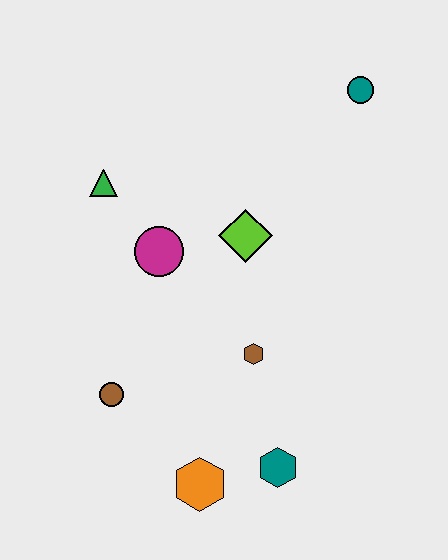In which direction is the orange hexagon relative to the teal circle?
The orange hexagon is below the teal circle.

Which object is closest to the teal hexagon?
The orange hexagon is closest to the teal hexagon.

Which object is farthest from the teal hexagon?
The teal circle is farthest from the teal hexagon.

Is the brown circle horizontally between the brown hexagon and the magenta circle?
No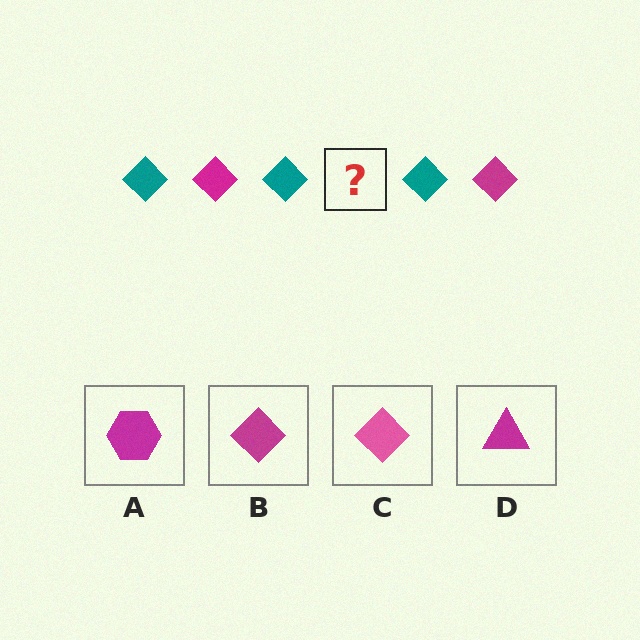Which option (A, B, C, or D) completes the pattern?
B.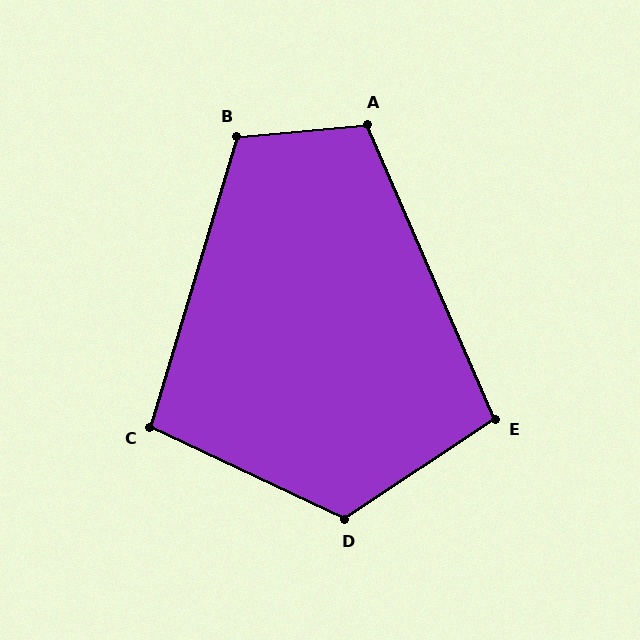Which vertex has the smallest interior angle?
C, at approximately 99 degrees.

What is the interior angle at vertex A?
Approximately 108 degrees (obtuse).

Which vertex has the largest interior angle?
D, at approximately 121 degrees.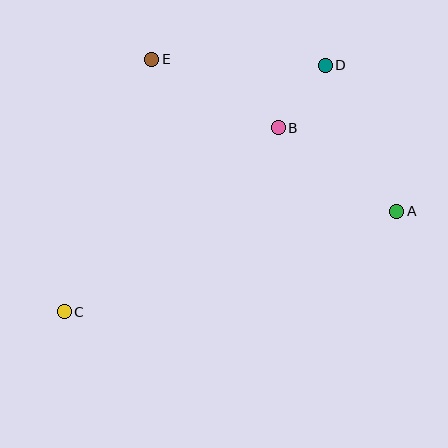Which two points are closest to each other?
Points B and D are closest to each other.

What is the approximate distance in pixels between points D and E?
The distance between D and E is approximately 173 pixels.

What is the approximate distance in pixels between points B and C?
The distance between B and C is approximately 283 pixels.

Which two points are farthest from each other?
Points C and D are farthest from each other.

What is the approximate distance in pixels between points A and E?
The distance between A and E is approximately 288 pixels.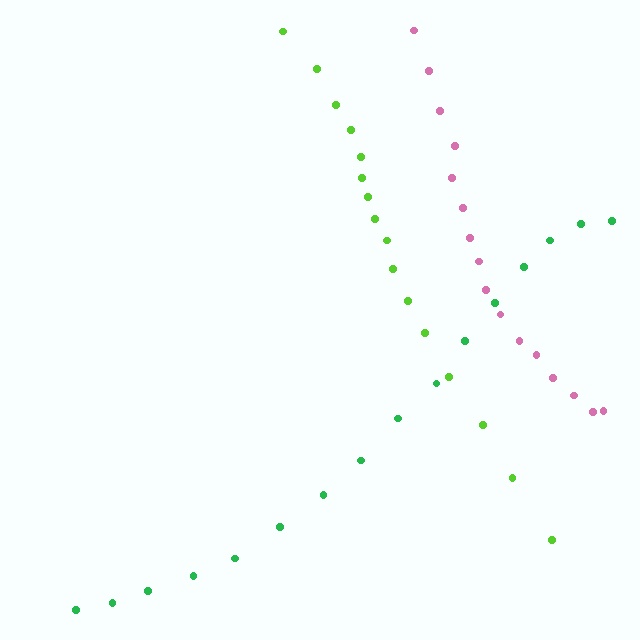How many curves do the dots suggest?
There are 3 distinct paths.